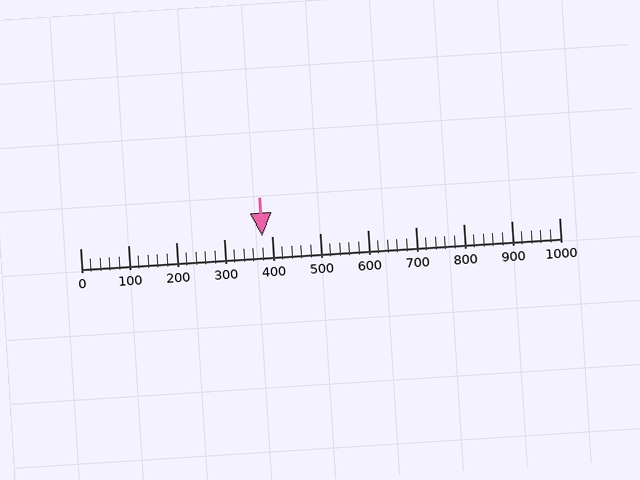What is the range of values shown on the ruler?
The ruler shows values from 0 to 1000.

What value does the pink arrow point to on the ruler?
The pink arrow points to approximately 380.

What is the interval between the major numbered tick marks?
The major tick marks are spaced 100 units apart.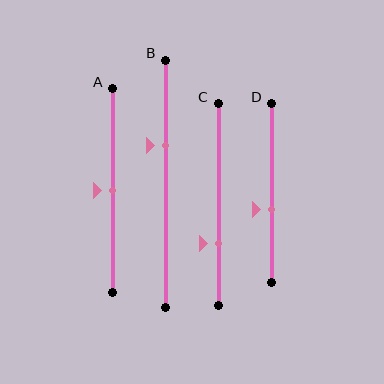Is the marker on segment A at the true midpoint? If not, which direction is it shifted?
Yes, the marker on segment A is at the true midpoint.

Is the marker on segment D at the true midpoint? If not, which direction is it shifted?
No, the marker on segment D is shifted downward by about 9% of the segment length.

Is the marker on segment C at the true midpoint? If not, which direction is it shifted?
No, the marker on segment C is shifted downward by about 19% of the segment length.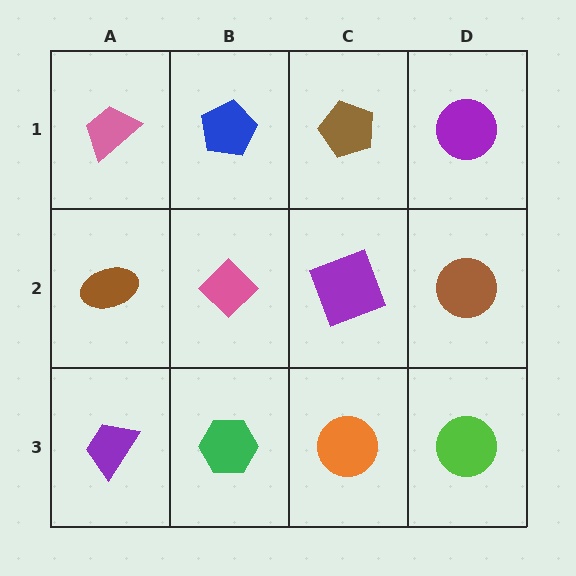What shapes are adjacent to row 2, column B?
A blue pentagon (row 1, column B), a green hexagon (row 3, column B), a brown ellipse (row 2, column A), a purple square (row 2, column C).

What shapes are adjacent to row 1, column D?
A brown circle (row 2, column D), a brown pentagon (row 1, column C).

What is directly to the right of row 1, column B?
A brown pentagon.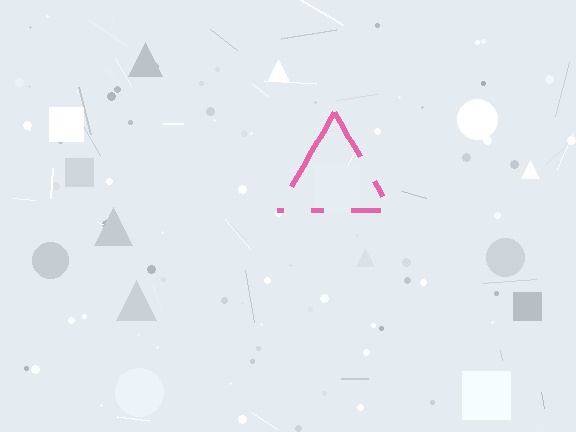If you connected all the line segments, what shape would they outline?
They would outline a triangle.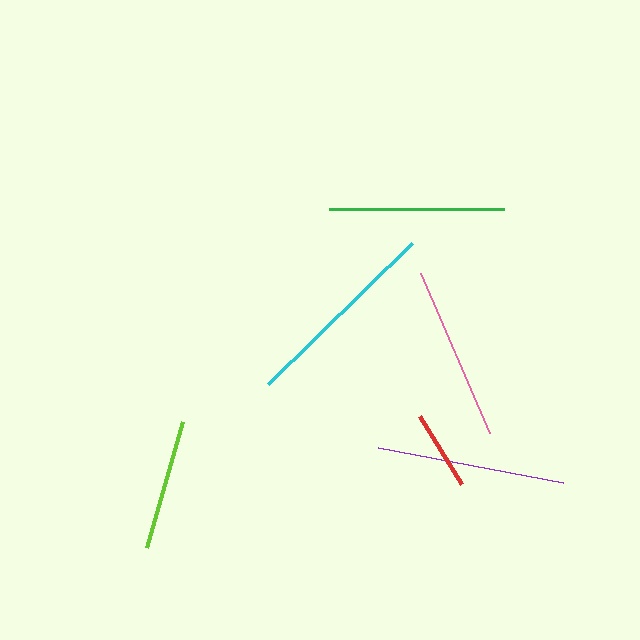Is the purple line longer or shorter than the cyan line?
The cyan line is longer than the purple line.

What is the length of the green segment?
The green segment is approximately 175 pixels long.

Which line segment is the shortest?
The red line is the shortest at approximately 80 pixels.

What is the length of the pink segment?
The pink segment is approximately 174 pixels long.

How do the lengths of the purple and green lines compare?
The purple and green lines are approximately the same length.